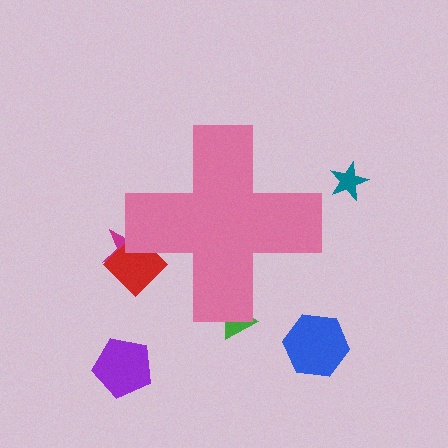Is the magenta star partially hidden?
Yes, the magenta star is partially hidden behind the pink cross.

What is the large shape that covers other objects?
A pink cross.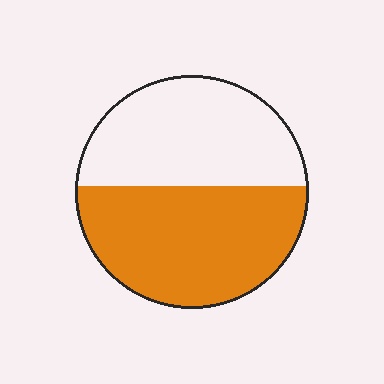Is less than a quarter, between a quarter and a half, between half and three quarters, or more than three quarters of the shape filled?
Between half and three quarters.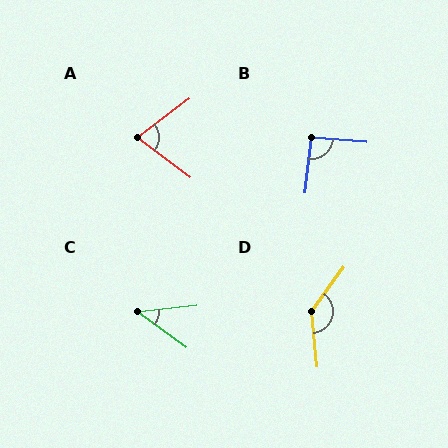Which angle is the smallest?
C, at approximately 43 degrees.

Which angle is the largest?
D, at approximately 138 degrees.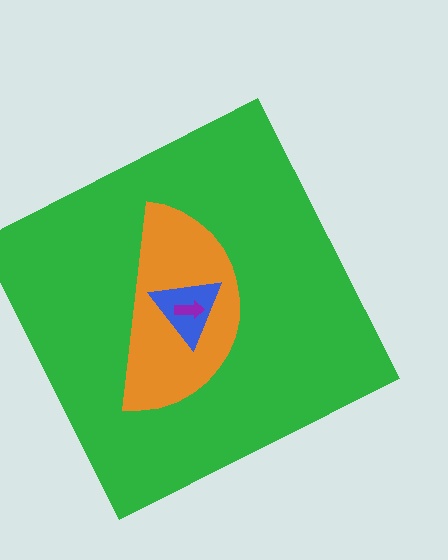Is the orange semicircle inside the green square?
Yes.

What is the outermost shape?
The green square.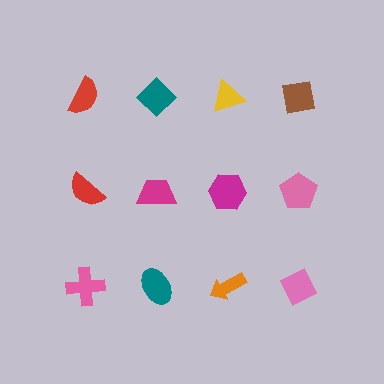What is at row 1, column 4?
A brown square.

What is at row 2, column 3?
A magenta hexagon.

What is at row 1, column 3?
A yellow triangle.